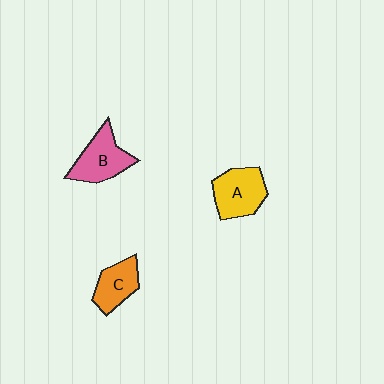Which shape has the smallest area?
Shape C (orange).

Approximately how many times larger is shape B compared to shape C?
Approximately 1.3 times.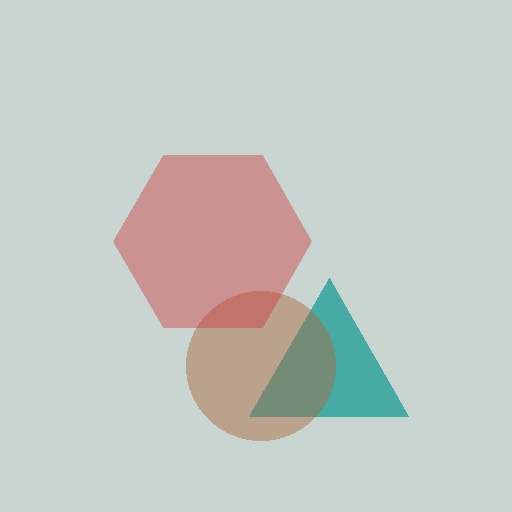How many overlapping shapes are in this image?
There are 3 overlapping shapes in the image.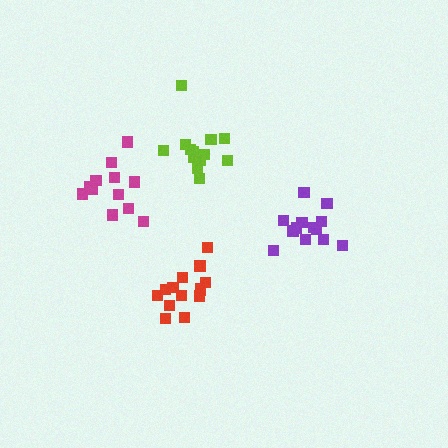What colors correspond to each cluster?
The clusters are colored: purple, red, lime, magenta.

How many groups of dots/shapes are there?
There are 4 groups.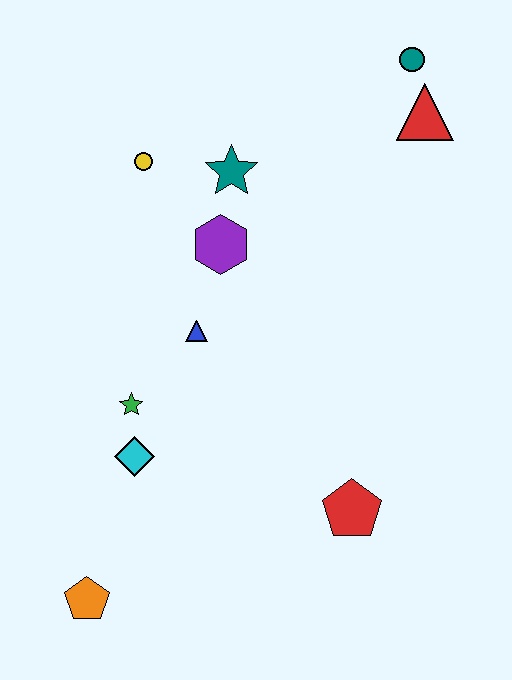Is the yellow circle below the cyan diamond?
No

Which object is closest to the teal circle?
The red triangle is closest to the teal circle.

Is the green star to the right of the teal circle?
No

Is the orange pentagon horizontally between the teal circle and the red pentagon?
No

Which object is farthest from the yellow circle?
The orange pentagon is farthest from the yellow circle.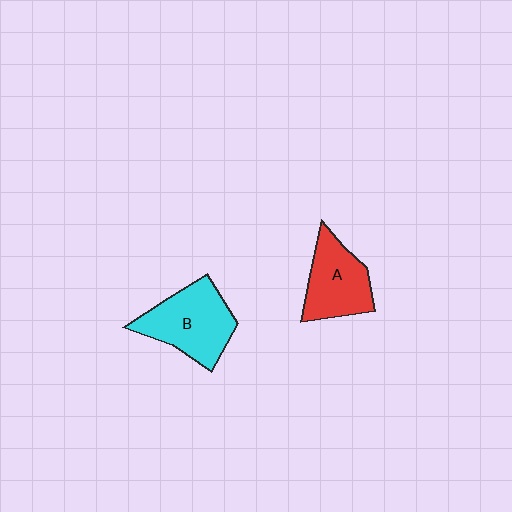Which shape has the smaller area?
Shape A (red).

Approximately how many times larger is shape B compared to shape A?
Approximately 1.2 times.